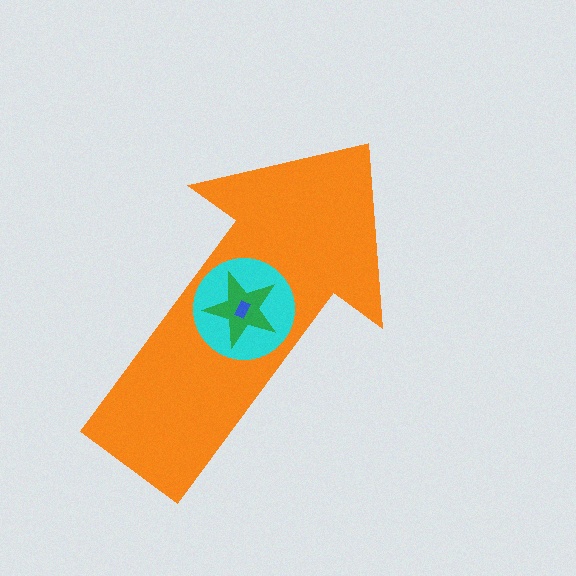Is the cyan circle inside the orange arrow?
Yes.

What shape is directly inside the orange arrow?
The cyan circle.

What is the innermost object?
The blue rectangle.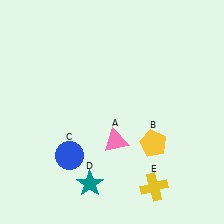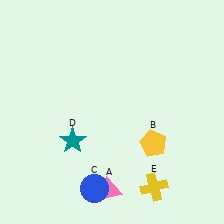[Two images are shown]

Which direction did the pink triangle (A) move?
The pink triangle (A) moved down.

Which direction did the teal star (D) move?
The teal star (D) moved up.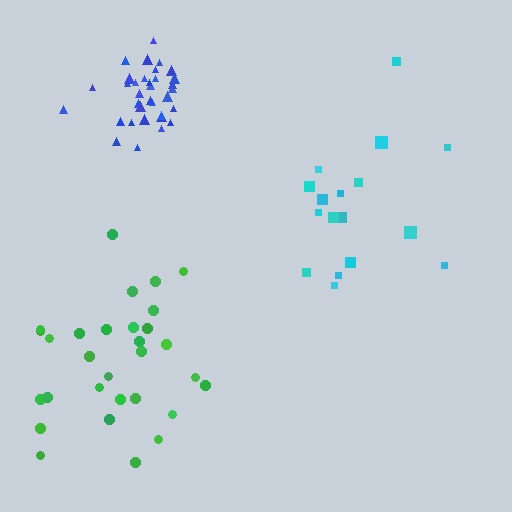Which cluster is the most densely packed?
Blue.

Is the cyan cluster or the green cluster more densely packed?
Green.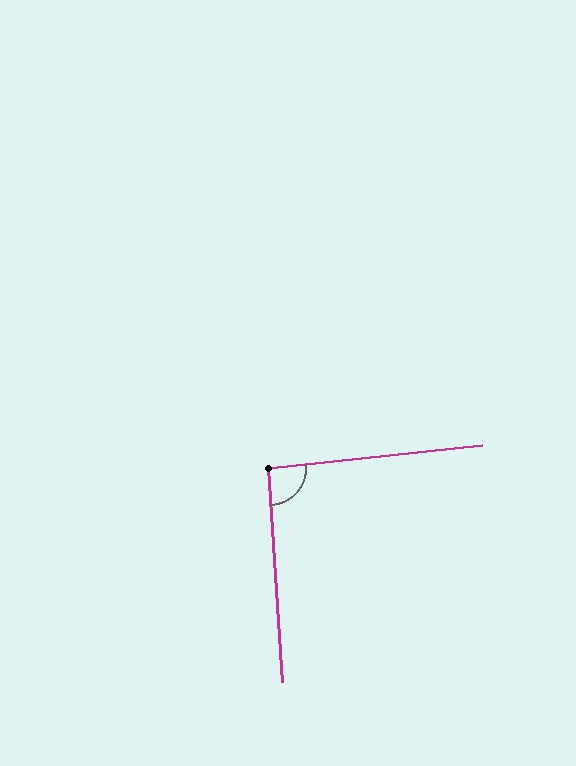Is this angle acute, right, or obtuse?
It is approximately a right angle.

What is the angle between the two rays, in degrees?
Approximately 92 degrees.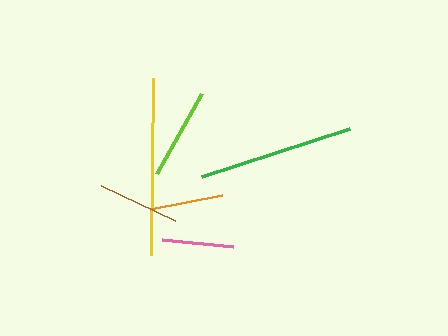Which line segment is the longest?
The yellow line is the longest at approximately 178 pixels.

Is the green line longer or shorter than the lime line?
The green line is longer than the lime line.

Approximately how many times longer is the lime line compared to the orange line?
The lime line is approximately 1.3 times the length of the orange line.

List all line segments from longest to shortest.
From longest to shortest: yellow, green, lime, brown, orange, pink.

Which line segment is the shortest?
The pink line is the shortest at approximately 71 pixels.